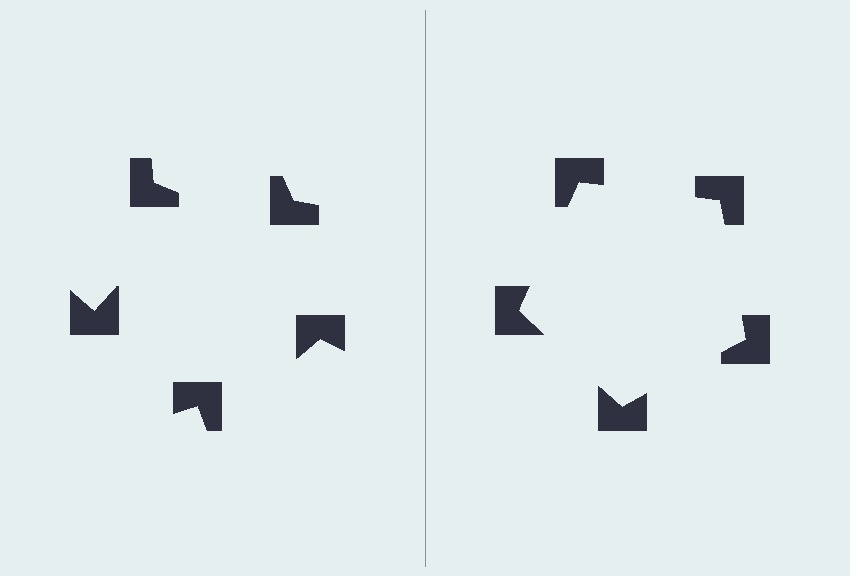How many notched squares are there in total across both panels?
10 — 5 on each side.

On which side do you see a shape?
An illusory pentagon appears on the right side. On the left side the wedge cuts are rotated, so no coherent shape forms.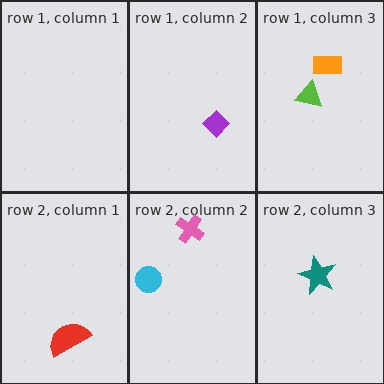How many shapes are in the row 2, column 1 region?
1.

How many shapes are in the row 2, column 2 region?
2.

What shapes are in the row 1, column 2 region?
The purple diamond.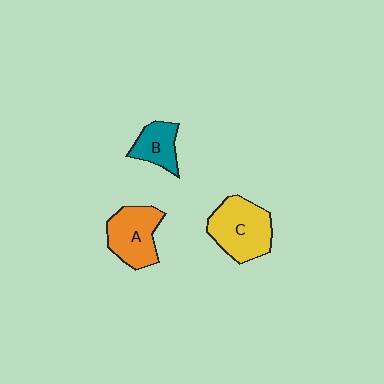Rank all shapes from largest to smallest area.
From largest to smallest: C (yellow), A (orange), B (teal).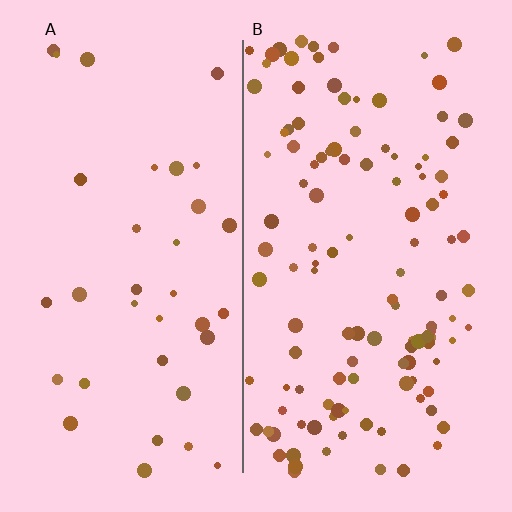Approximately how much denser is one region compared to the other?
Approximately 3.3× — region B over region A.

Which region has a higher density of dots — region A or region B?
B (the right).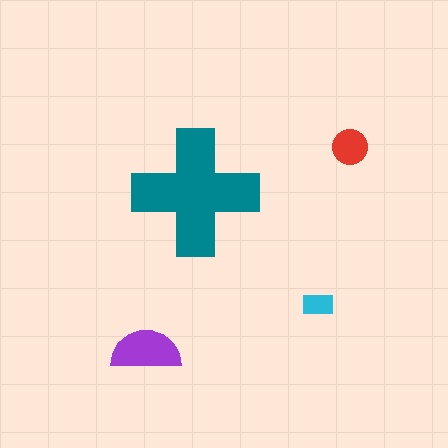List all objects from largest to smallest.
The teal cross, the purple semicircle, the red circle, the cyan rectangle.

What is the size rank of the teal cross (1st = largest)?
1st.